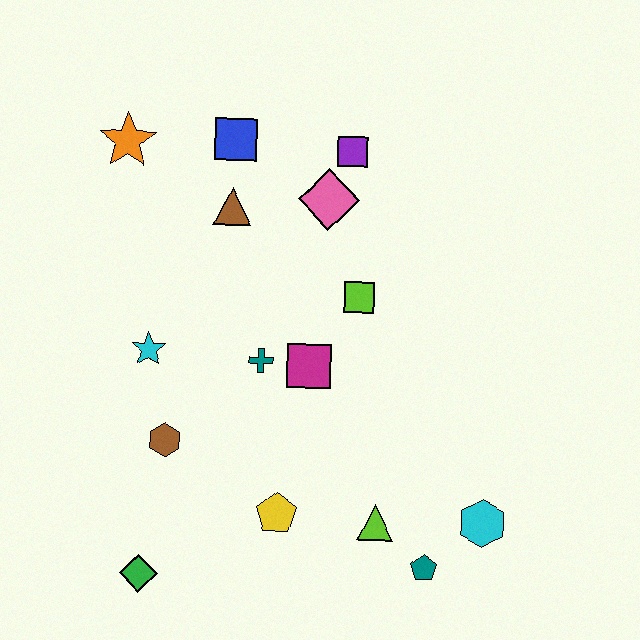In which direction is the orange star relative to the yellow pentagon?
The orange star is above the yellow pentagon.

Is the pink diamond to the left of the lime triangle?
Yes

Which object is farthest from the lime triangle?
The orange star is farthest from the lime triangle.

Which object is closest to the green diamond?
The brown hexagon is closest to the green diamond.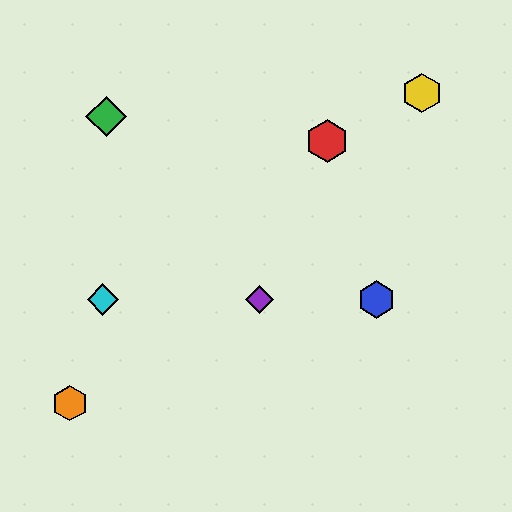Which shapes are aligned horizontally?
The blue hexagon, the purple diamond, the cyan diamond are aligned horizontally.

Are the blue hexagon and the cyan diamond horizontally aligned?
Yes, both are at y≈299.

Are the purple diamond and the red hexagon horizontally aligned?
No, the purple diamond is at y≈299 and the red hexagon is at y≈141.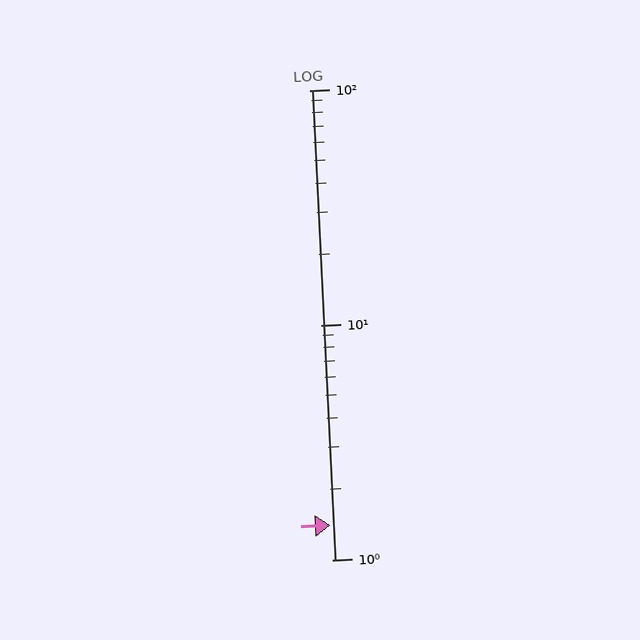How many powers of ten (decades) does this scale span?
The scale spans 2 decades, from 1 to 100.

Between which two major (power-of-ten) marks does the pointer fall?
The pointer is between 1 and 10.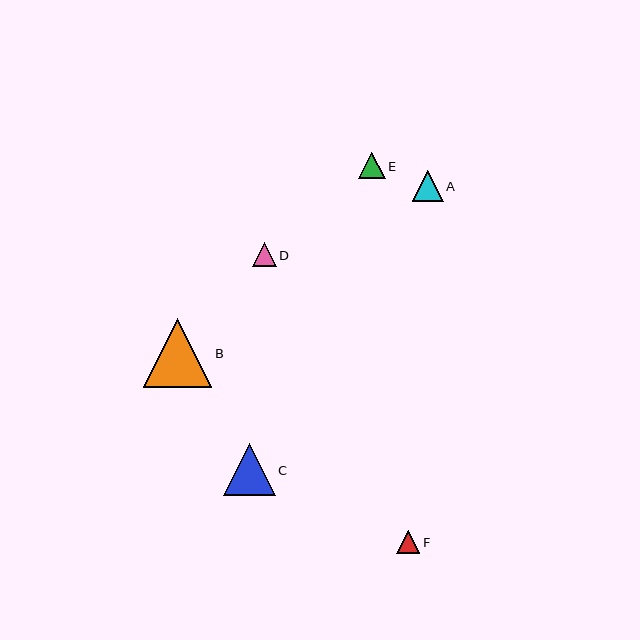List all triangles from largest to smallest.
From largest to smallest: B, C, A, E, D, F.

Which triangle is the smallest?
Triangle F is the smallest with a size of approximately 23 pixels.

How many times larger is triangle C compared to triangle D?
Triangle C is approximately 2.2 times the size of triangle D.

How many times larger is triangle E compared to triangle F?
Triangle E is approximately 1.1 times the size of triangle F.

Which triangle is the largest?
Triangle B is the largest with a size of approximately 69 pixels.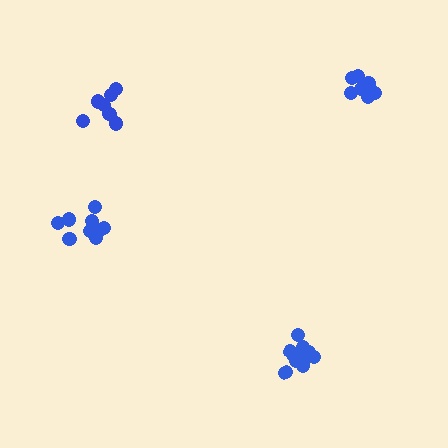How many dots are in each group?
Group 1: 7 dots, Group 2: 9 dots, Group 3: 10 dots, Group 4: 7 dots (33 total).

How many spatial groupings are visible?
There are 4 spatial groupings.